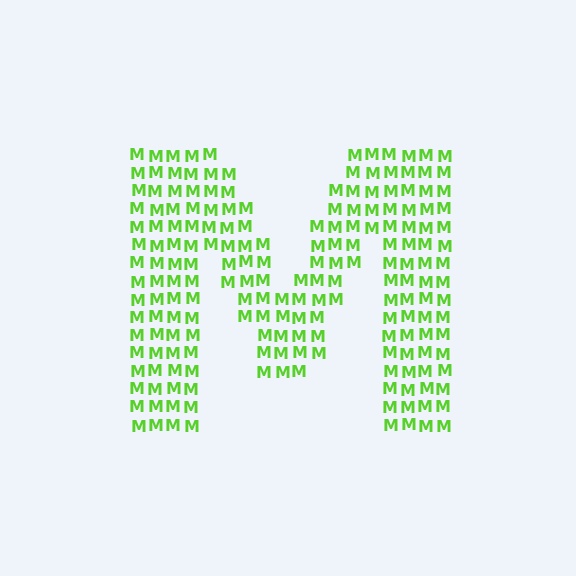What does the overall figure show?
The overall figure shows the letter M.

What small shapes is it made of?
It is made of small letter M's.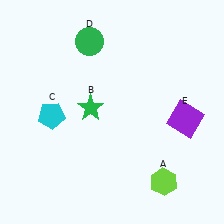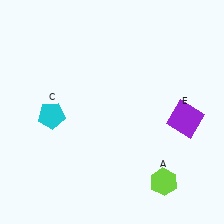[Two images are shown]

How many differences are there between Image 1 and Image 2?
There are 2 differences between the two images.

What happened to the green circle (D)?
The green circle (D) was removed in Image 2. It was in the top-left area of Image 1.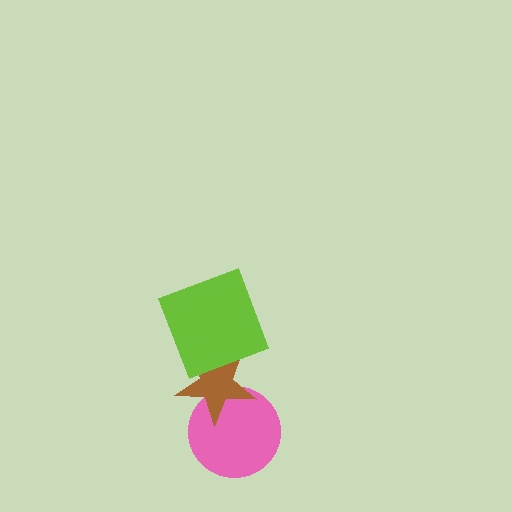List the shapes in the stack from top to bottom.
From top to bottom: the lime square, the brown star, the pink circle.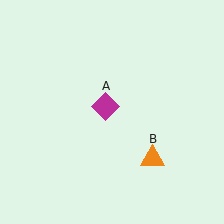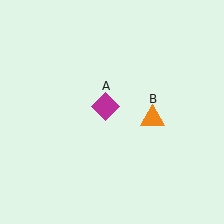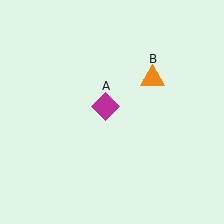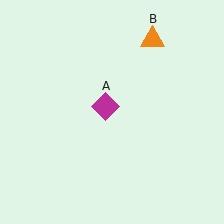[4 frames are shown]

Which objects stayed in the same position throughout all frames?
Magenta diamond (object A) remained stationary.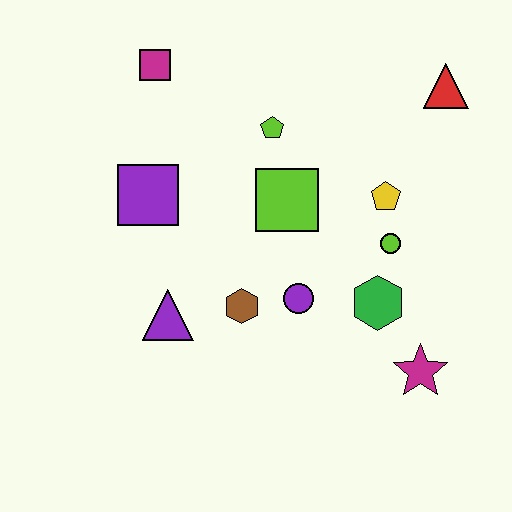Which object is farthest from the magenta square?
The magenta star is farthest from the magenta square.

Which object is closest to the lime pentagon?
The lime square is closest to the lime pentagon.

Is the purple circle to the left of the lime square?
No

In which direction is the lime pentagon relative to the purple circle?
The lime pentagon is above the purple circle.